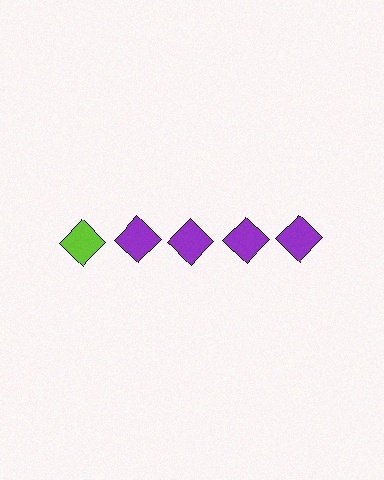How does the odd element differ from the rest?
It has a different color: lime instead of purple.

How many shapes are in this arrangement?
There are 5 shapes arranged in a grid pattern.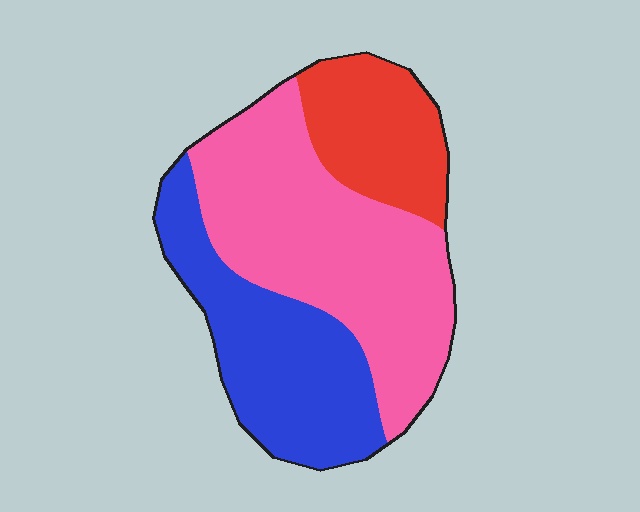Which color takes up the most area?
Pink, at roughly 50%.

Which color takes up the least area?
Red, at roughly 20%.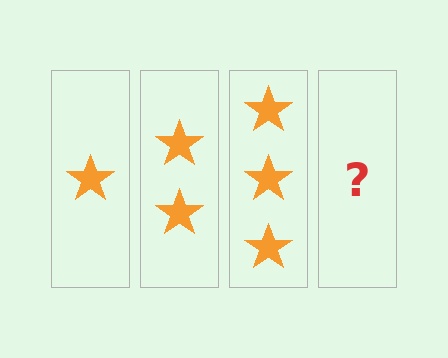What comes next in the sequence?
The next element should be 4 stars.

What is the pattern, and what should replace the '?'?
The pattern is that each step adds one more star. The '?' should be 4 stars.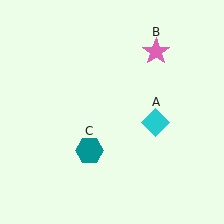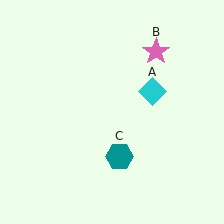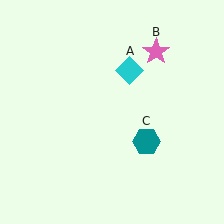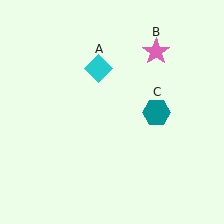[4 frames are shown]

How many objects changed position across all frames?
2 objects changed position: cyan diamond (object A), teal hexagon (object C).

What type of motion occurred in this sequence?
The cyan diamond (object A), teal hexagon (object C) rotated counterclockwise around the center of the scene.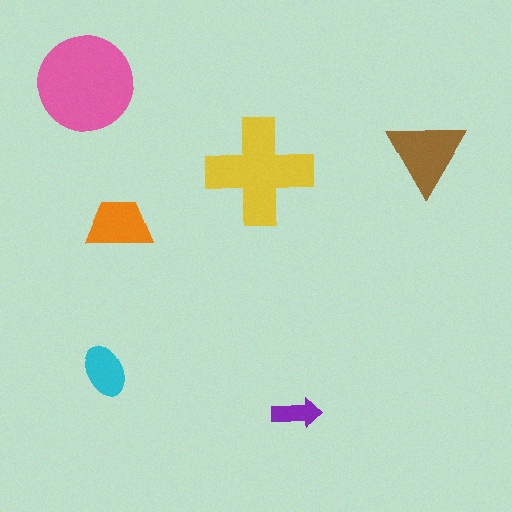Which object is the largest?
The pink circle.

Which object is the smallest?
The purple arrow.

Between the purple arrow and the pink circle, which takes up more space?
The pink circle.